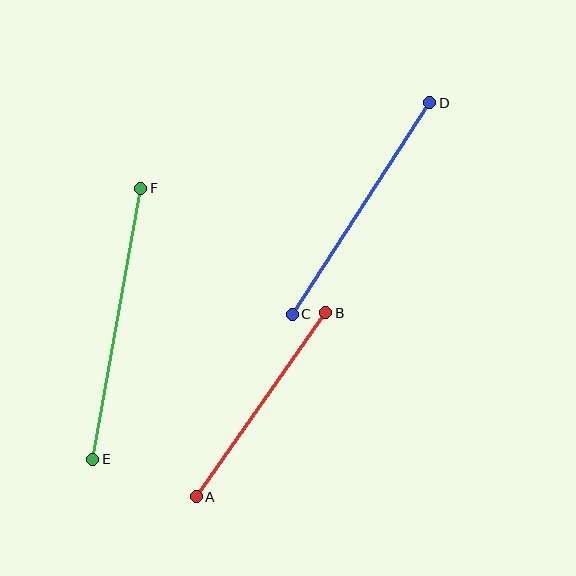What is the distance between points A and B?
The distance is approximately 225 pixels.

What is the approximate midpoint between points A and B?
The midpoint is at approximately (261, 405) pixels.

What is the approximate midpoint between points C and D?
The midpoint is at approximately (361, 208) pixels.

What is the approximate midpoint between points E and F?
The midpoint is at approximately (117, 324) pixels.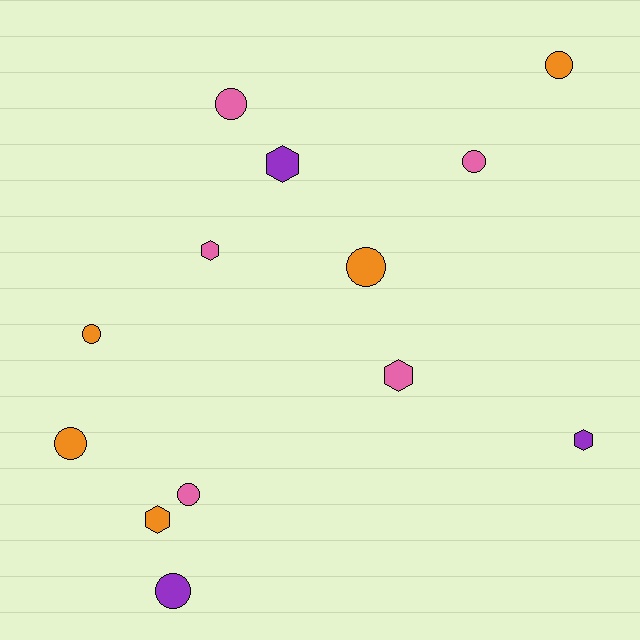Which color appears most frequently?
Orange, with 5 objects.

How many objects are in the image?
There are 13 objects.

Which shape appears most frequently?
Circle, with 8 objects.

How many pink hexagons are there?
There are 2 pink hexagons.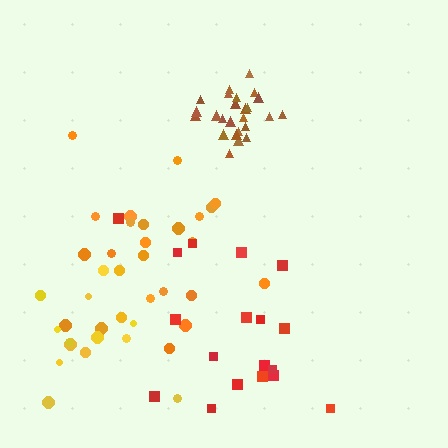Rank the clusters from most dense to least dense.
brown, yellow, orange, red.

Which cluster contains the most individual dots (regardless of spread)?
Brown (25).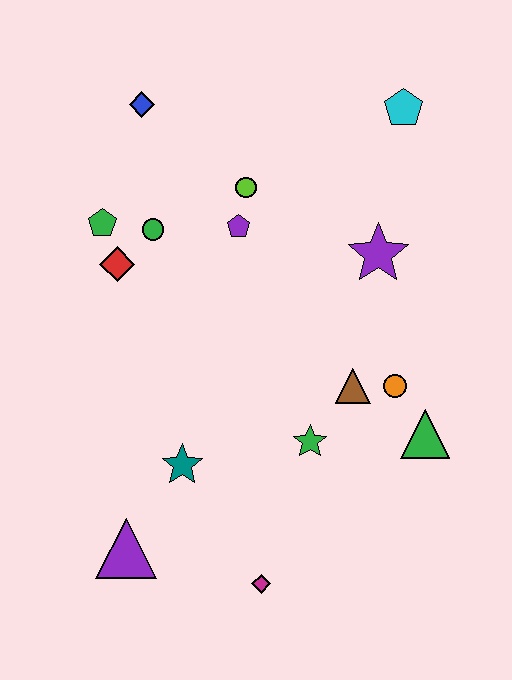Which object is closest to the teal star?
The purple triangle is closest to the teal star.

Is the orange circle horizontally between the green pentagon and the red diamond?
No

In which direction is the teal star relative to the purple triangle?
The teal star is above the purple triangle.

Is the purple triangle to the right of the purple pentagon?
No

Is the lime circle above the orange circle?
Yes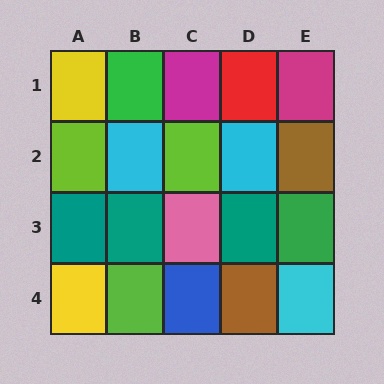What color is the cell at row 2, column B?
Cyan.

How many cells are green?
2 cells are green.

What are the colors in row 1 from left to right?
Yellow, green, magenta, red, magenta.